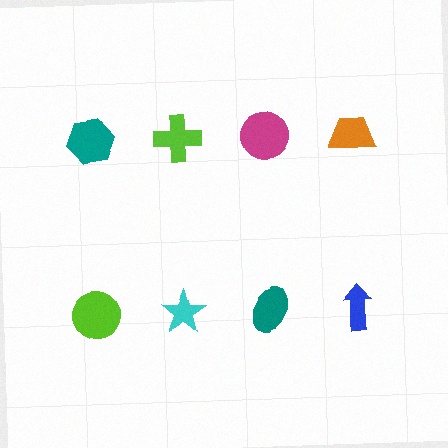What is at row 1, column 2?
A lime cross.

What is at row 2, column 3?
A teal ellipse.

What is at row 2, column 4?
A blue arrow.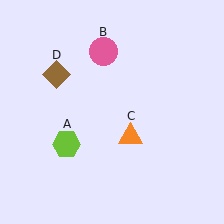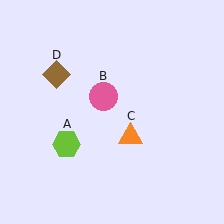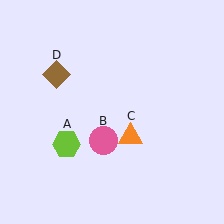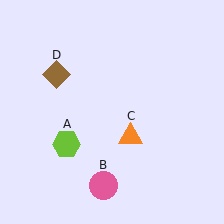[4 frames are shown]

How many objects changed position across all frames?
1 object changed position: pink circle (object B).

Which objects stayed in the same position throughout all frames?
Lime hexagon (object A) and orange triangle (object C) and brown diamond (object D) remained stationary.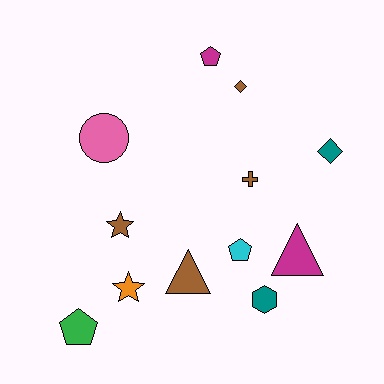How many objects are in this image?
There are 12 objects.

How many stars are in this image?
There are 2 stars.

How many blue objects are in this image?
There are no blue objects.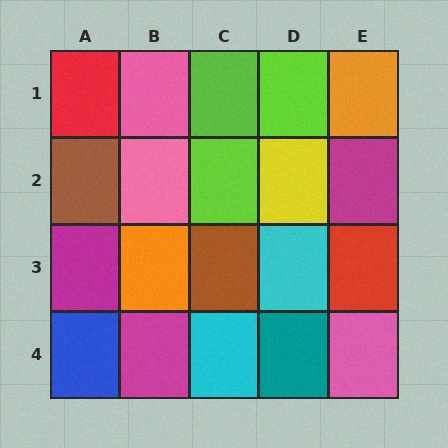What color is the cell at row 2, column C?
Lime.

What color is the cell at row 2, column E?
Magenta.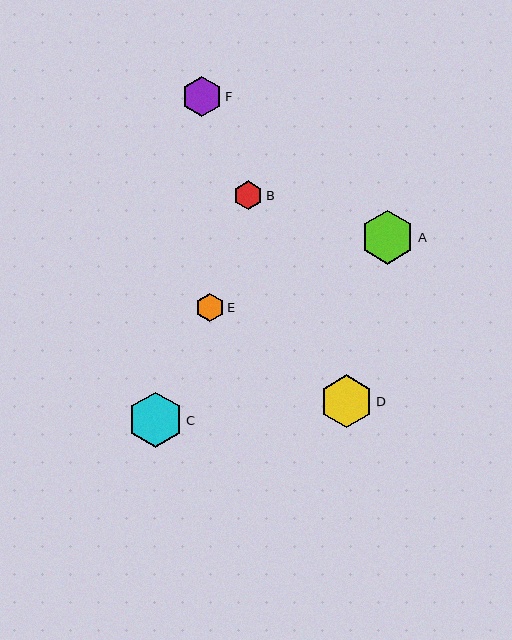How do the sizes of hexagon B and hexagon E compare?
Hexagon B and hexagon E are approximately the same size.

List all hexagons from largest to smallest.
From largest to smallest: C, A, D, F, B, E.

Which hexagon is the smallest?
Hexagon E is the smallest with a size of approximately 28 pixels.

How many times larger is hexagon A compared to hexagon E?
Hexagon A is approximately 1.9 times the size of hexagon E.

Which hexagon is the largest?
Hexagon C is the largest with a size of approximately 55 pixels.